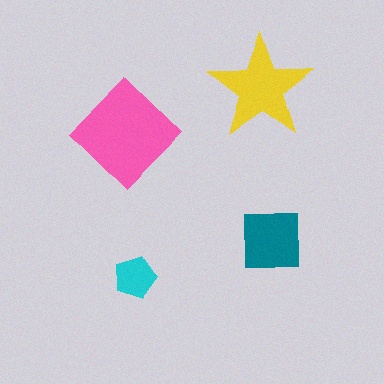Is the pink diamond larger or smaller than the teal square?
Larger.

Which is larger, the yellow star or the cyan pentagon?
The yellow star.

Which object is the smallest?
The cyan pentagon.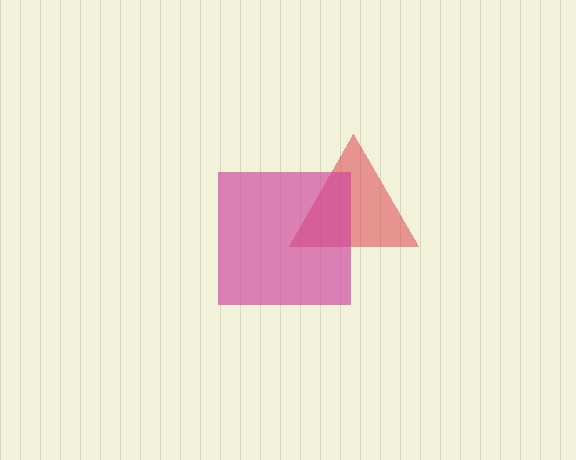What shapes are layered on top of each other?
The layered shapes are: a red triangle, a magenta square.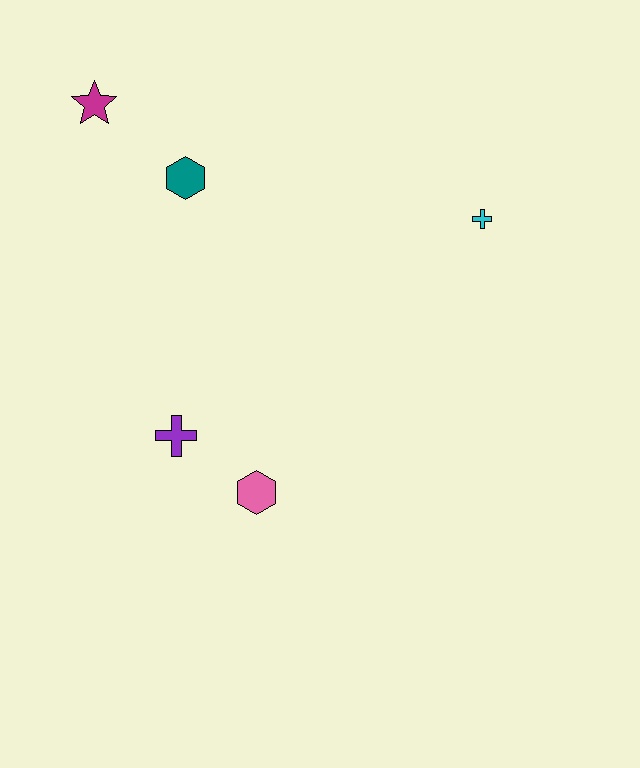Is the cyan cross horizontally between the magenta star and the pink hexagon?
No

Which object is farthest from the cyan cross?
The magenta star is farthest from the cyan cross.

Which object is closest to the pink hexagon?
The purple cross is closest to the pink hexagon.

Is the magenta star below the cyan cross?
No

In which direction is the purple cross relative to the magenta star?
The purple cross is below the magenta star.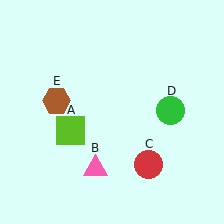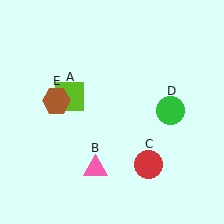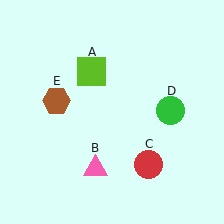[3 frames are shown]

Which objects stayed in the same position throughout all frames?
Pink triangle (object B) and red circle (object C) and green circle (object D) and brown hexagon (object E) remained stationary.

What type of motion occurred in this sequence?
The lime square (object A) rotated clockwise around the center of the scene.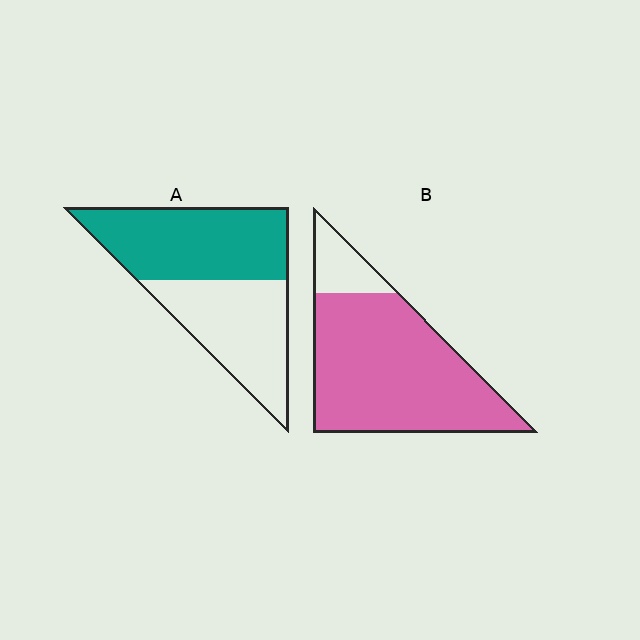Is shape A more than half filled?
Yes.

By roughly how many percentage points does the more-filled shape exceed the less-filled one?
By roughly 30 percentage points (B over A).